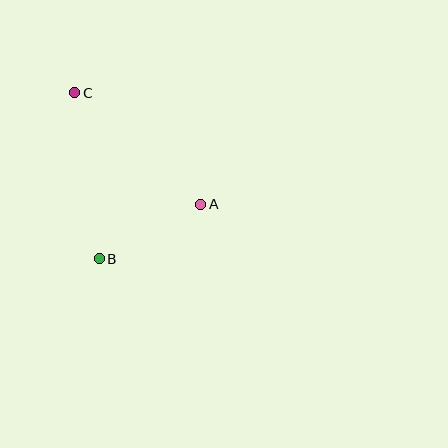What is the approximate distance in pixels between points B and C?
The distance between B and C is approximately 168 pixels.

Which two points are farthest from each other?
Points A and C are farthest from each other.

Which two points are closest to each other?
Points A and B are closest to each other.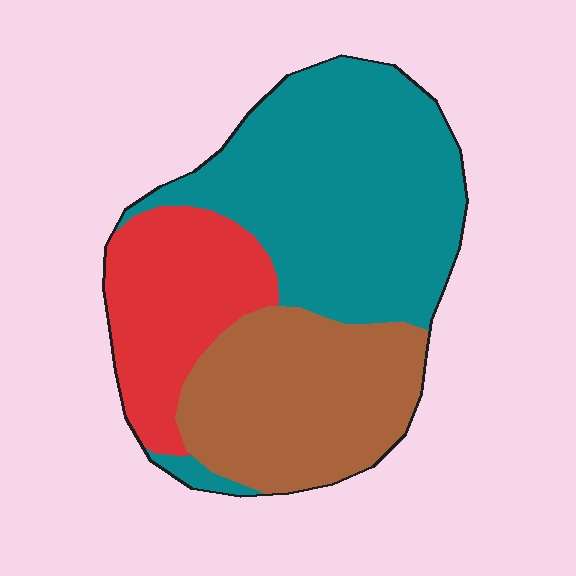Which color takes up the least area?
Red, at roughly 20%.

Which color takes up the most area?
Teal, at roughly 45%.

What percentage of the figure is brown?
Brown covers around 30% of the figure.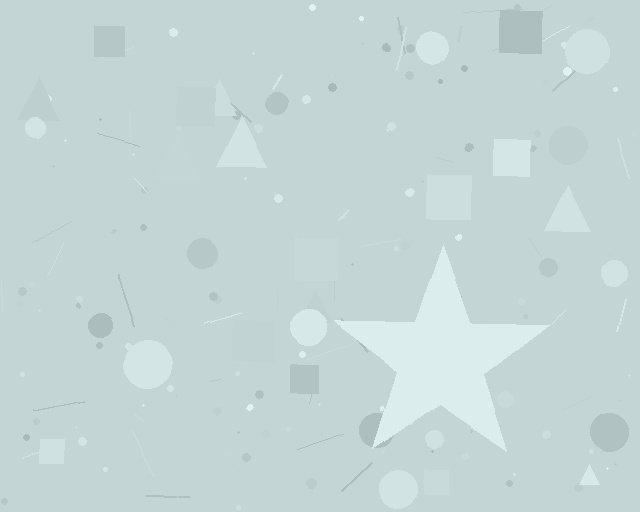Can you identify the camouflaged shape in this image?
The camouflaged shape is a star.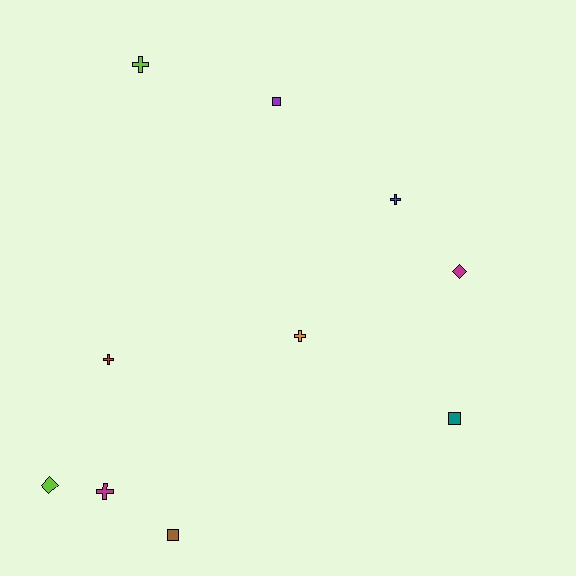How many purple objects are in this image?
There is 1 purple object.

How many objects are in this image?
There are 10 objects.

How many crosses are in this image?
There are 5 crosses.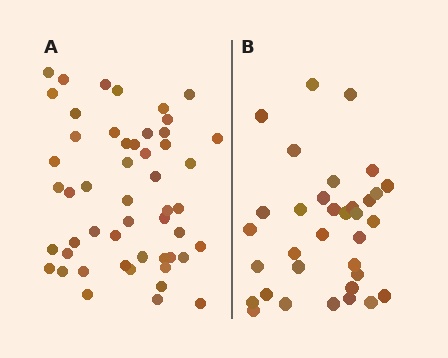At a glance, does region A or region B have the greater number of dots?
Region A (the left region) has more dots.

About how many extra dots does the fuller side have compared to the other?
Region A has approximately 15 more dots than region B.